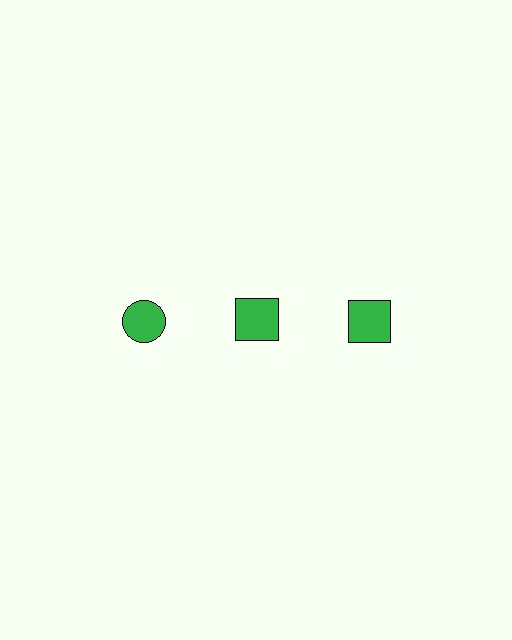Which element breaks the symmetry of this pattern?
The green circle in the top row, leftmost column breaks the symmetry. All other shapes are green squares.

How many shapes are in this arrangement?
There are 3 shapes arranged in a grid pattern.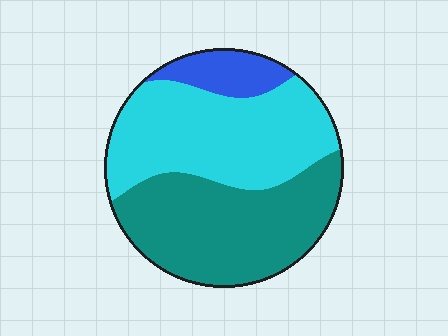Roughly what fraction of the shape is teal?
Teal takes up between a third and a half of the shape.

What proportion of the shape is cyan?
Cyan covers roughly 45% of the shape.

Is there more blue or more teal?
Teal.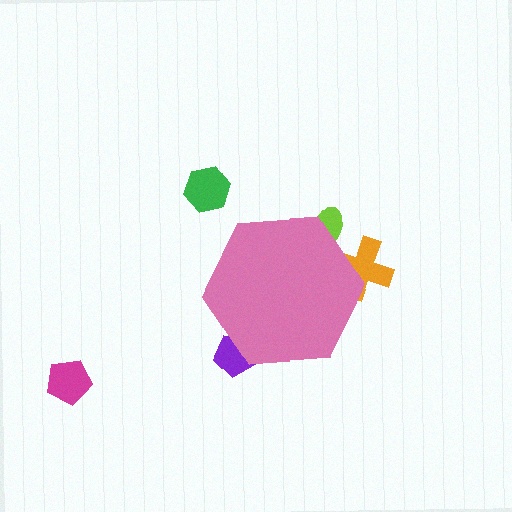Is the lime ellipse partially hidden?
Yes, the lime ellipse is partially hidden behind the pink hexagon.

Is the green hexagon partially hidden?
No, the green hexagon is fully visible.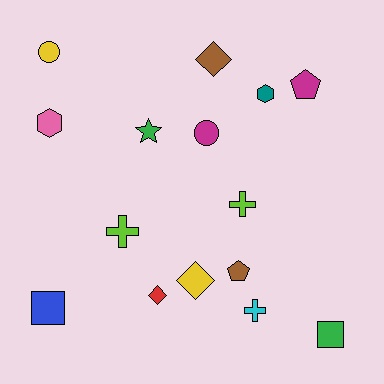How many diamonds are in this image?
There are 3 diamonds.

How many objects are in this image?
There are 15 objects.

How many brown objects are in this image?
There are 2 brown objects.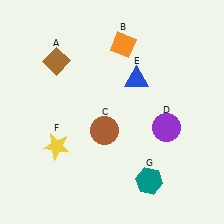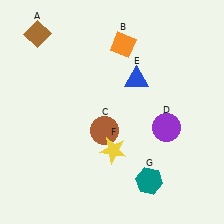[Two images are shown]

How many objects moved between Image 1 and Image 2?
2 objects moved between the two images.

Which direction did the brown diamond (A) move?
The brown diamond (A) moved up.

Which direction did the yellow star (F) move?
The yellow star (F) moved right.